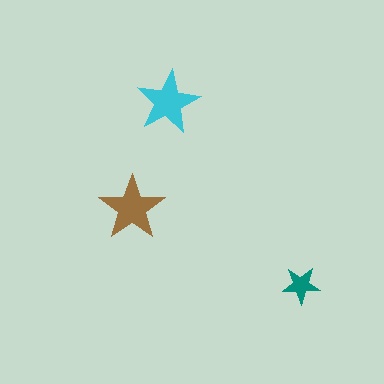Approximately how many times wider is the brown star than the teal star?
About 2 times wider.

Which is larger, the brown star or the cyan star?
The brown one.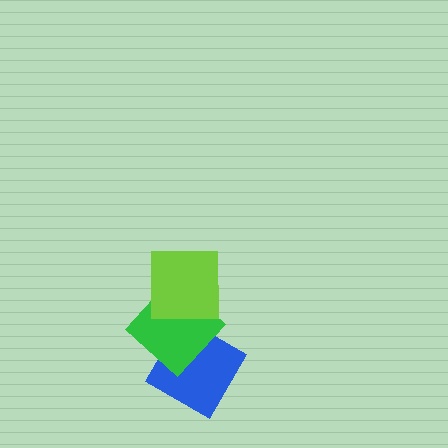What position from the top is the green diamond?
The green diamond is 2nd from the top.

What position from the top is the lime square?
The lime square is 1st from the top.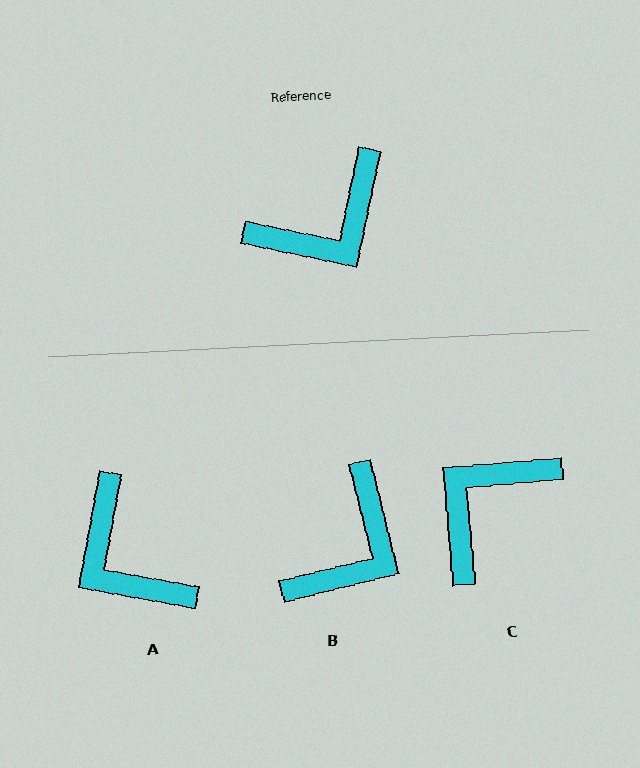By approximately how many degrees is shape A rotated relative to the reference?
Approximately 89 degrees clockwise.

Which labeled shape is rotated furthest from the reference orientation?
C, about 163 degrees away.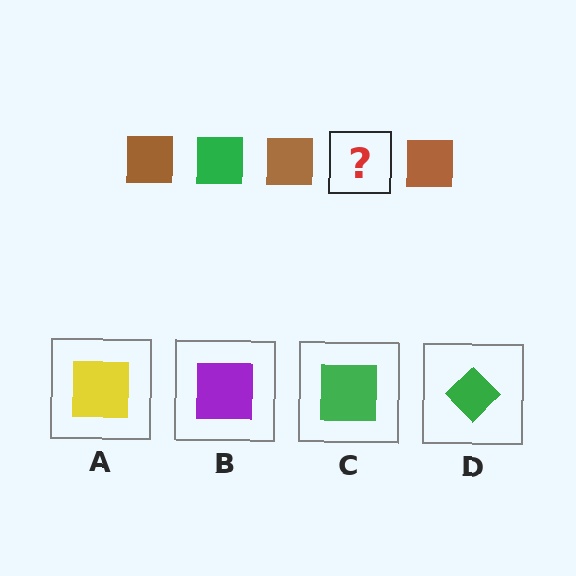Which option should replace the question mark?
Option C.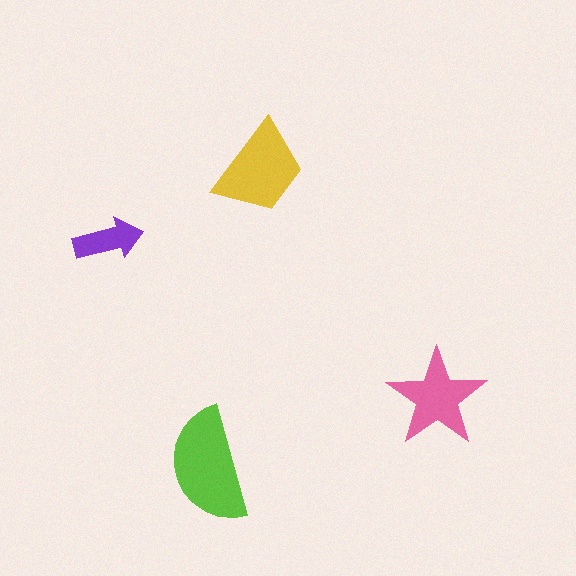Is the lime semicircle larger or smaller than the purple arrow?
Larger.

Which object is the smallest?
The purple arrow.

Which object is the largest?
The lime semicircle.